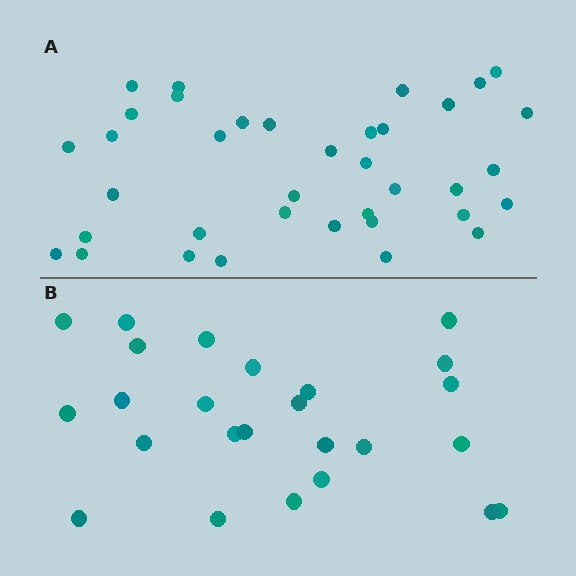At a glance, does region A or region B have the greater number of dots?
Region A (the top region) has more dots.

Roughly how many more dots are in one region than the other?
Region A has roughly 12 or so more dots than region B.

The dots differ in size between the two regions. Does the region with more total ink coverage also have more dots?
No. Region B has more total ink coverage because its dots are larger, but region A actually contains more individual dots. Total area can be misleading — the number of items is what matters here.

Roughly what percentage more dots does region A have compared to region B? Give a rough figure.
About 50% more.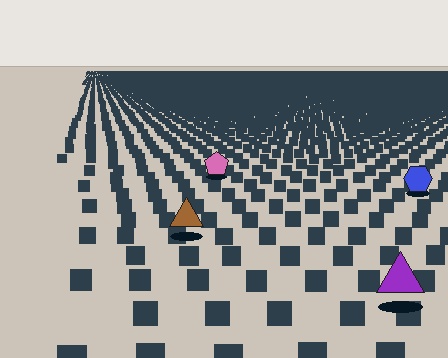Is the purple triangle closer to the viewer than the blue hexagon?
Yes. The purple triangle is closer — you can tell from the texture gradient: the ground texture is coarser near it.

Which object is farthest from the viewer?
The pink pentagon is farthest from the viewer. It appears smaller and the ground texture around it is denser.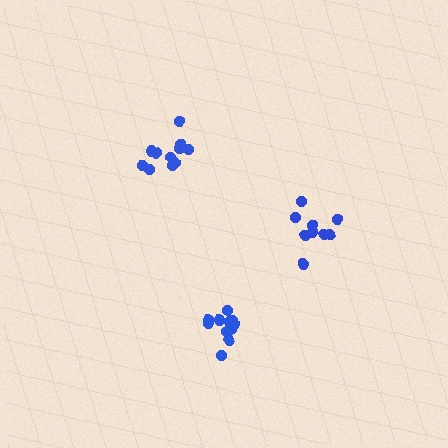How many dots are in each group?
Group 1: 11 dots, Group 2: 11 dots, Group 3: 9 dots (31 total).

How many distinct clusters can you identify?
There are 3 distinct clusters.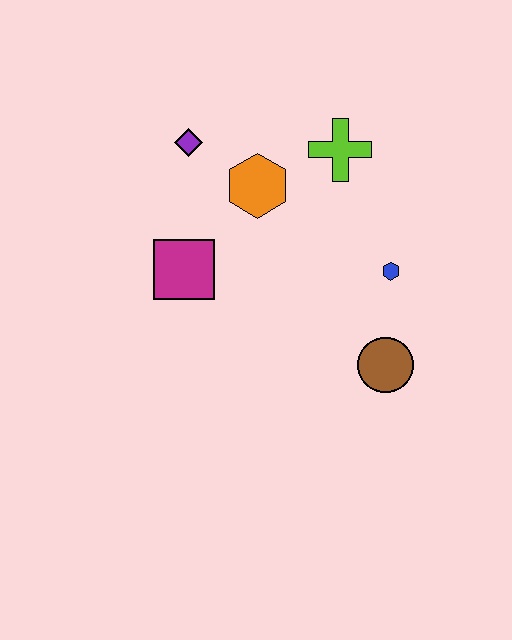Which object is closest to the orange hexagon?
The purple diamond is closest to the orange hexagon.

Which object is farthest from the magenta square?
The brown circle is farthest from the magenta square.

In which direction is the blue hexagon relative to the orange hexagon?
The blue hexagon is to the right of the orange hexagon.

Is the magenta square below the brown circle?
No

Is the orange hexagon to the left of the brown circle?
Yes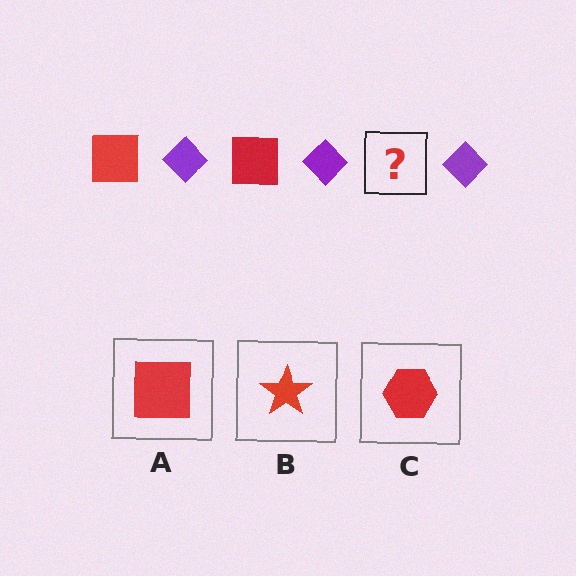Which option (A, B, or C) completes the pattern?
A.